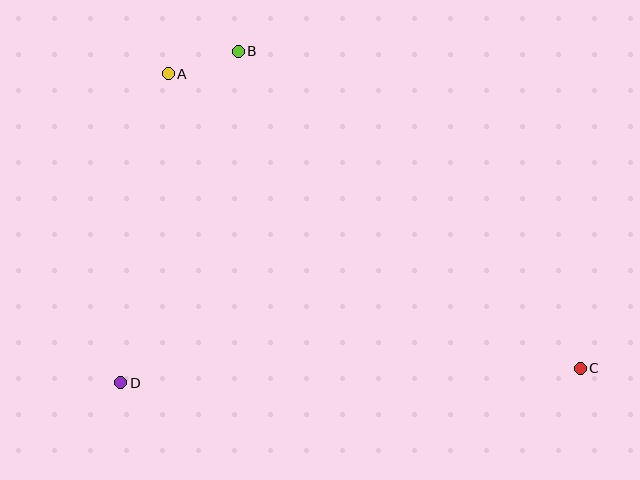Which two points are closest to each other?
Points A and B are closest to each other.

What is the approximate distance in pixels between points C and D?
The distance between C and D is approximately 460 pixels.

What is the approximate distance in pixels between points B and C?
The distance between B and C is approximately 466 pixels.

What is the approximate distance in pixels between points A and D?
The distance between A and D is approximately 312 pixels.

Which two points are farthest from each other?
Points A and C are farthest from each other.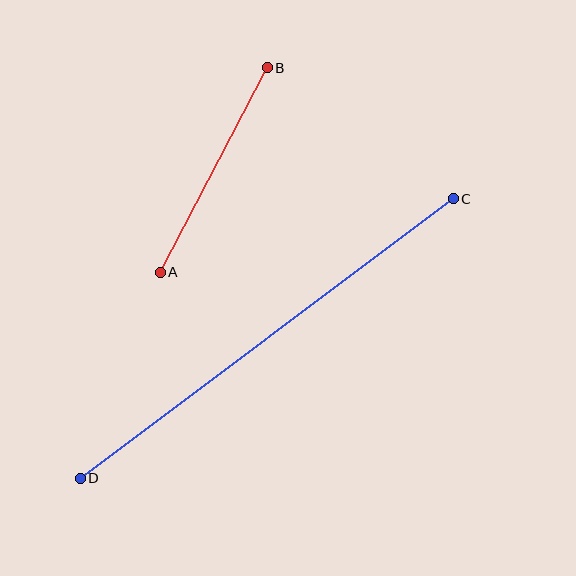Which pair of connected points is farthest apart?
Points C and D are farthest apart.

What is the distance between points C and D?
The distance is approximately 466 pixels.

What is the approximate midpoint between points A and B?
The midpoint is at approximately (214, 170) pixels.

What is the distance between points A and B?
The distance is approximately 231 pixels.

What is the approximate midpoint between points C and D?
The midpoint is at approximately (267, 339) pixels.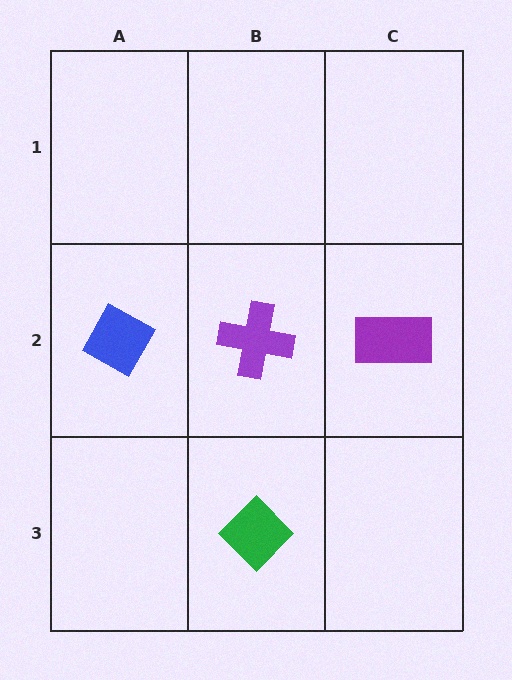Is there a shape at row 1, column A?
No, that cell is empty.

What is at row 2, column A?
A blue diamond.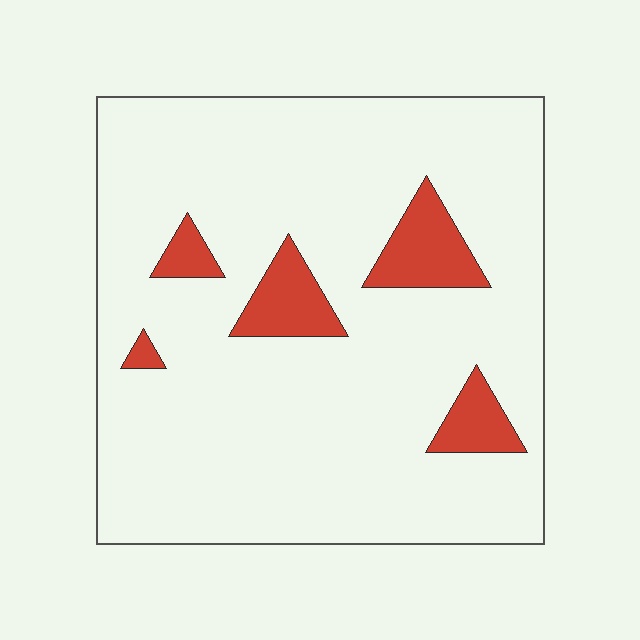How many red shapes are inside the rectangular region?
5.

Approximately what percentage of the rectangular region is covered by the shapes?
Approximately 10%.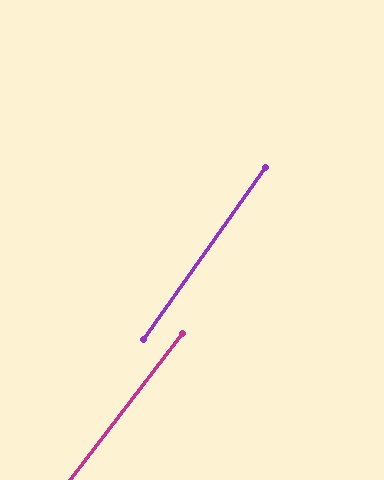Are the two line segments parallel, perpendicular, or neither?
Parallel — their directions differ by only 1.9°.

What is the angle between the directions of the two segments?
Approximately 2 degrees.